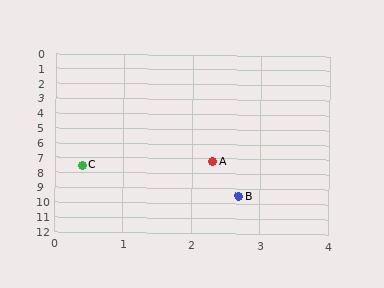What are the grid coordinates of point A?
Point A is at approximately (2.3, 7.2).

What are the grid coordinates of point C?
Point C is at approximately (0.4, 7.5).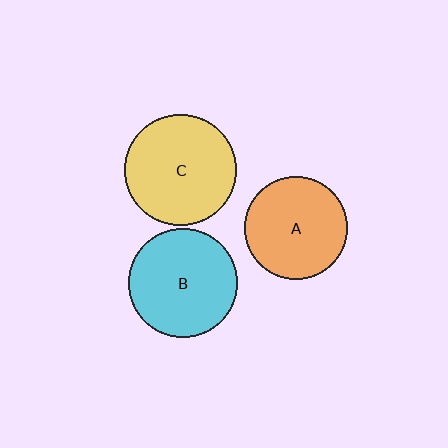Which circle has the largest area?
Circle C (yellow).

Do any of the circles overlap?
No, none of the circles overlap.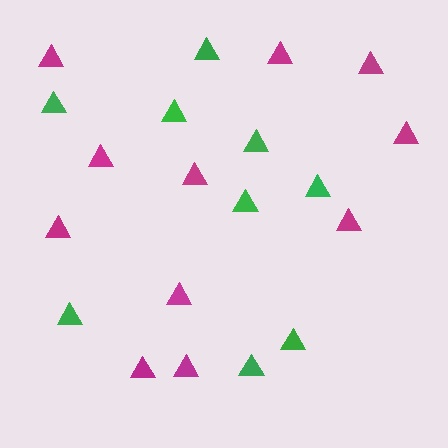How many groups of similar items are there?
There are 2 groups: one group of magenta triangles (11) and one group of green triangles (9).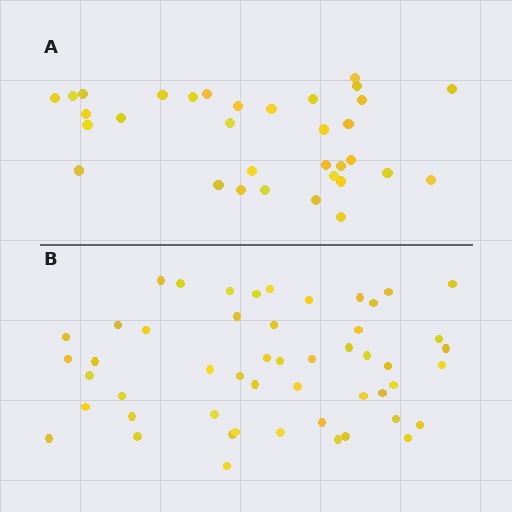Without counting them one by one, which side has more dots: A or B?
Region B (the bottom region) has more dots.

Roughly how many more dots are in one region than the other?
Region B has approximately 20 more dots than region A.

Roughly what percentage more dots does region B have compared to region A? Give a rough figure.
About 55% more.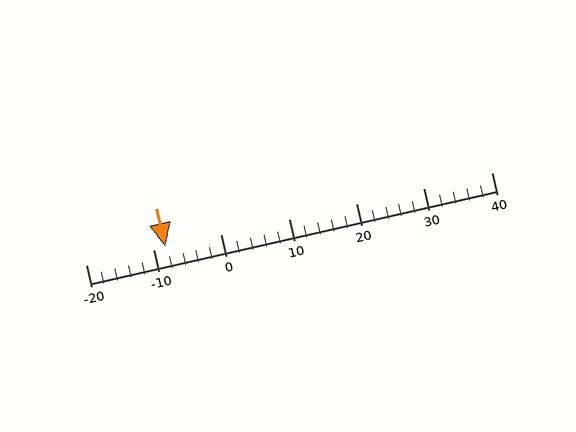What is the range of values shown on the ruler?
The ruler shows values from -20 to 40.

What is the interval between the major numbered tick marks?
The major tick marks are spaced 10 units apart.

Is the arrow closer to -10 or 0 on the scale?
The arrow is closer to -10.